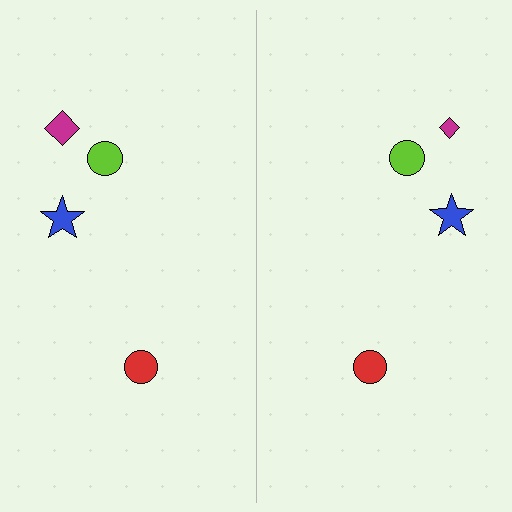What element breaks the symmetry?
The magenta diamond on the right side has a different size than its mirror counterpart.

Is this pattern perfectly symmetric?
No, the pattern is not perfectly symmetric. The magenta diamond on the right side has a different size than its mirror counterpart.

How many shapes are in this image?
There are 8 shapes in this image.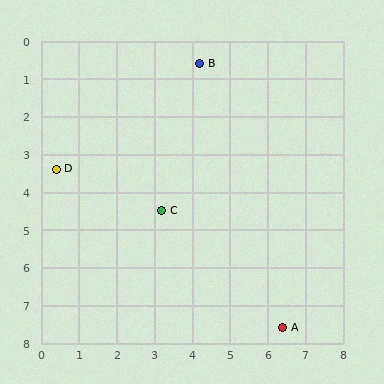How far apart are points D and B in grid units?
Points D and B are about 4.7 grid units apart.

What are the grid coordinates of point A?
Point A is at approximately (6.4, 7.6).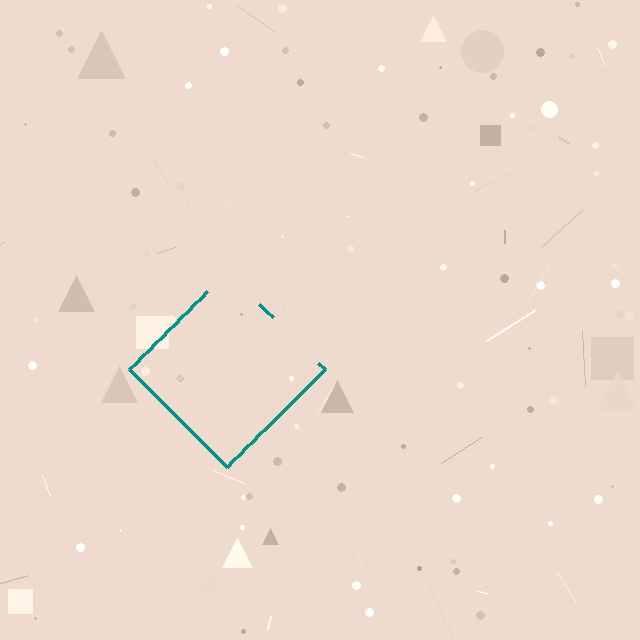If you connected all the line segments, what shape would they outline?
They would outline a diamond.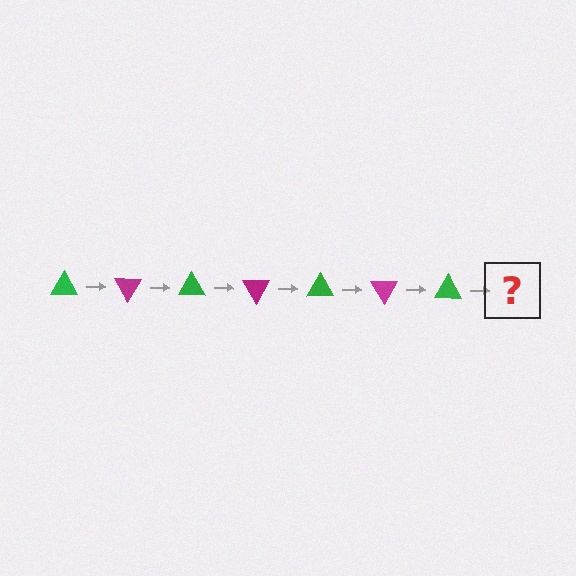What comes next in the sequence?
The next element should be a magenta triangle, rotated 420 degrees from the start.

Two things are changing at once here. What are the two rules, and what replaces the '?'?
The two rules are that it rotates 60 degrees each step and the color cycles through green and magenta. The '?' should be a magenta triangle, rotated 420 degrees from the start.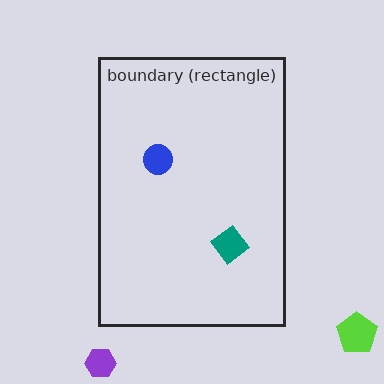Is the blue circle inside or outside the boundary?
Inside.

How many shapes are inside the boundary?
2 inside, 2 outside.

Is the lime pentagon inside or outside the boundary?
Outside.